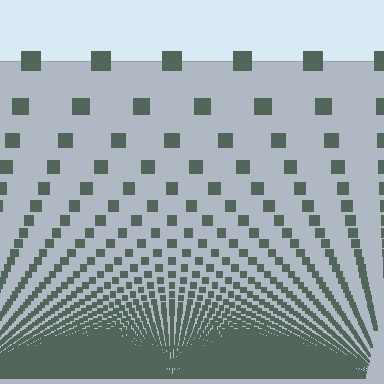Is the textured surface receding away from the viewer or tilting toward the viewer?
The surface appears to tilt toward the viewer. Texture elements get larger and sparser toward the top.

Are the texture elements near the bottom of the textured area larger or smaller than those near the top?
Smaller. The gradient is inverted — elements near the bottom are smaller and denser.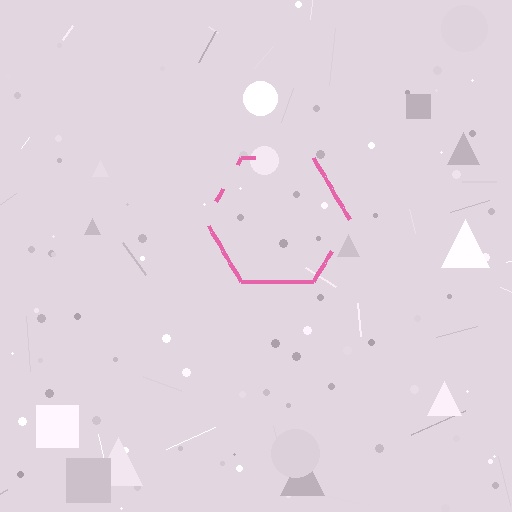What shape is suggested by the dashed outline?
The dashed outline suggests a hexagon.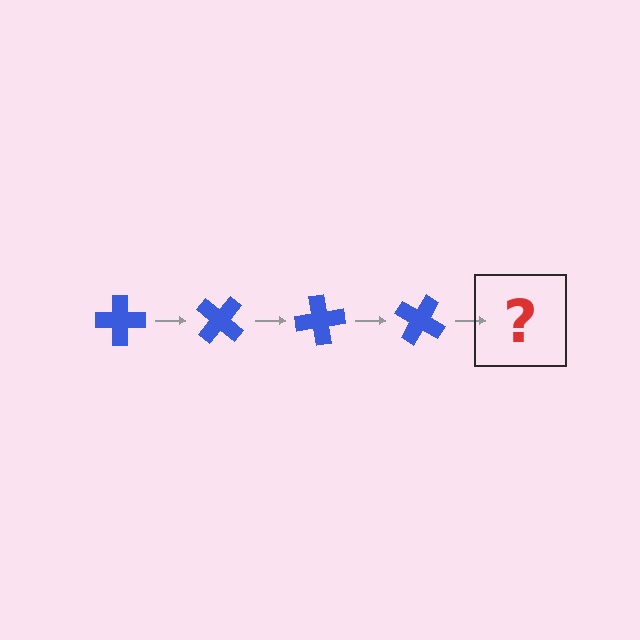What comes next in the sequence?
The next element should be a blue cross rotated 160 degrees.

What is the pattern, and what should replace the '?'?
The pattern is that the cross rotates 40 degrees each step. The '?' should be a blue cross rotated 160 degrees.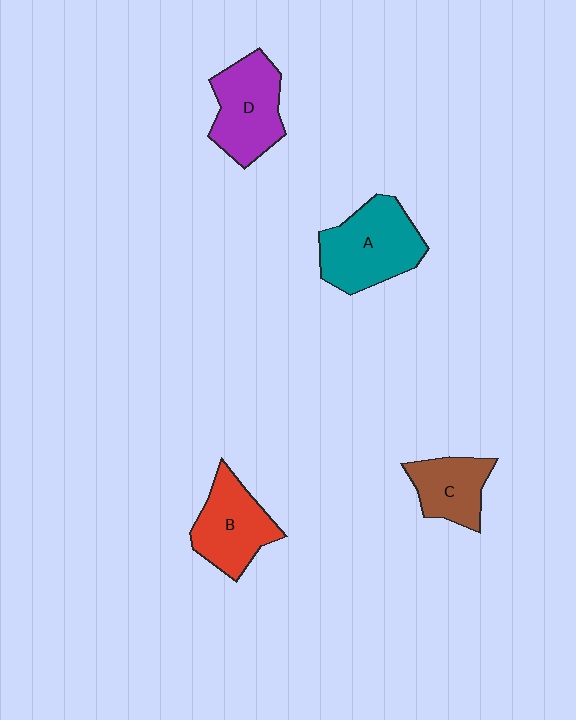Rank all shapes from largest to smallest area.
From largest to smallest: A (teal), D (purple), B (red), C (brown).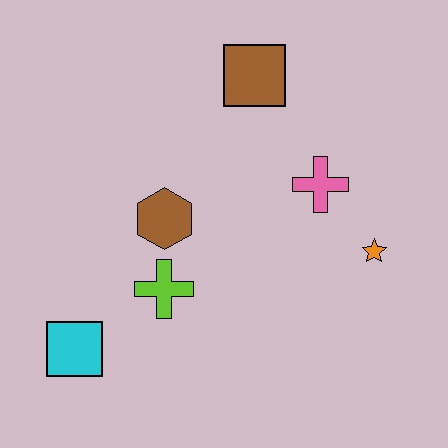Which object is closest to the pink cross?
The orange star is closest to the pink cross.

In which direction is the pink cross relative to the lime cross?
The pink cross is to the right of the lime cross.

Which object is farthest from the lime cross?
The brown square is farthest from the lime cross.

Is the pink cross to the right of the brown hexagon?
Yes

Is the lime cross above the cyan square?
Yes